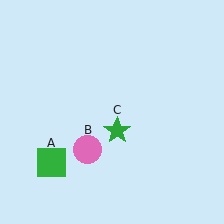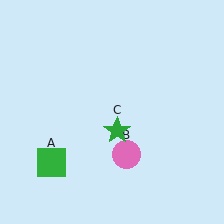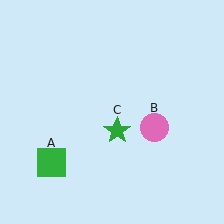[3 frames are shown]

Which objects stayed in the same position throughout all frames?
Green square (object A) and green star (object C) remained stationary.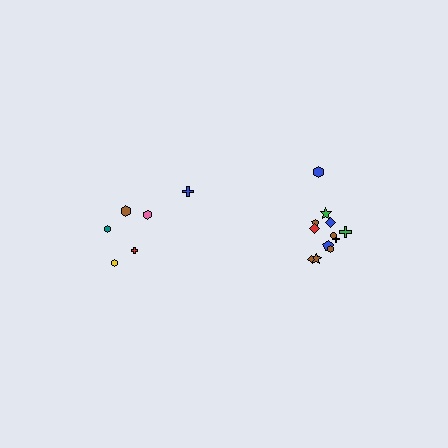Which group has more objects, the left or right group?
The right group.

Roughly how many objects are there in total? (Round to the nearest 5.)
Roughly 20 objects in total.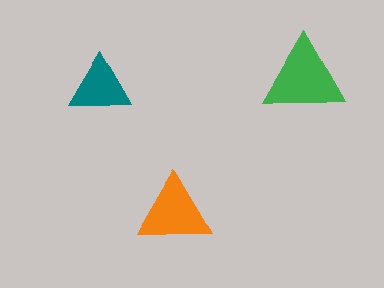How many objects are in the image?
There are 3 objects in the image.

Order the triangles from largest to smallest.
the green one, the orange one, the teal one.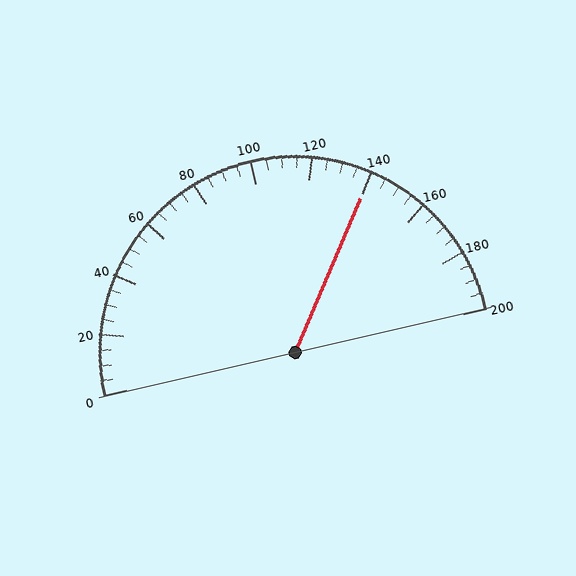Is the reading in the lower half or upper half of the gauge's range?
The reading is in the upper half of the range (0 to 200).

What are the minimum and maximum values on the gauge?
The gauge ranges from 0 to 200.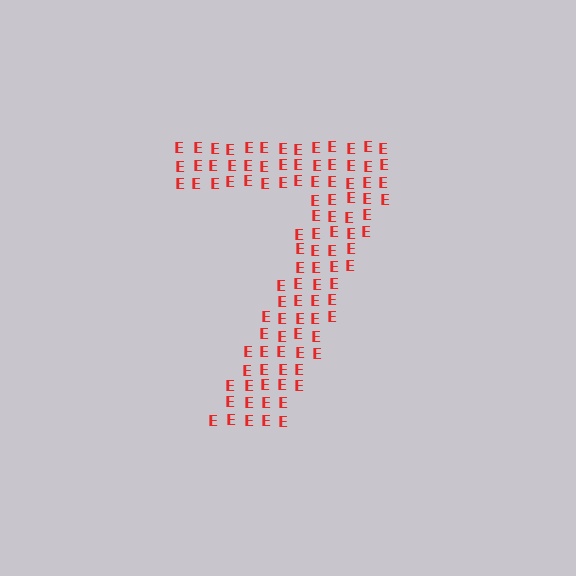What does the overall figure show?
The overall figure shows the digit 7.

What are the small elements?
The small elements are letter E's.